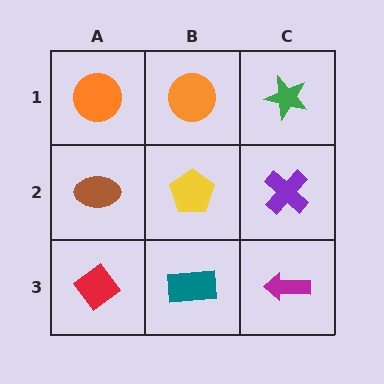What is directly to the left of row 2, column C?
A yellow pentagon.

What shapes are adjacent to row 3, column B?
A yellow pentagon (row 2, column B), a red diamond (row 3, column A), a magenta arrow (row 3, column C).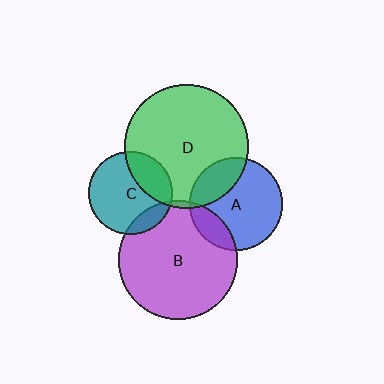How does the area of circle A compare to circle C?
Approximately 1.2 times.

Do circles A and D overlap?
Yes.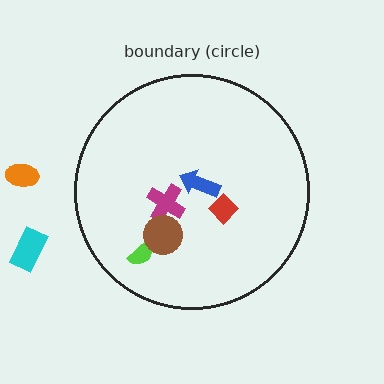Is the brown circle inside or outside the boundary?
Inside.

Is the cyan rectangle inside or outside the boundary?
Outside.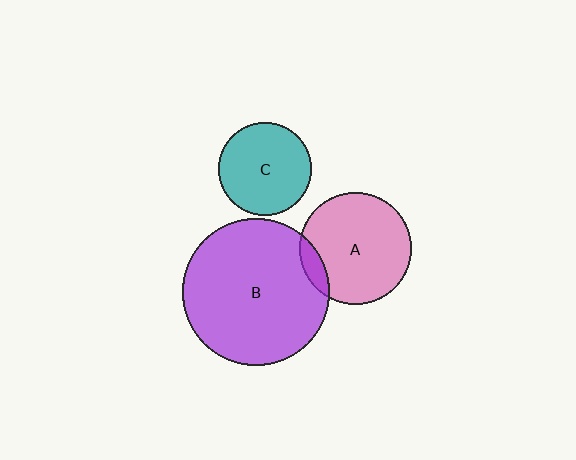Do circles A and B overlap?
Yes.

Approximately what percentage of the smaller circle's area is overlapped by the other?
Approximately 10%.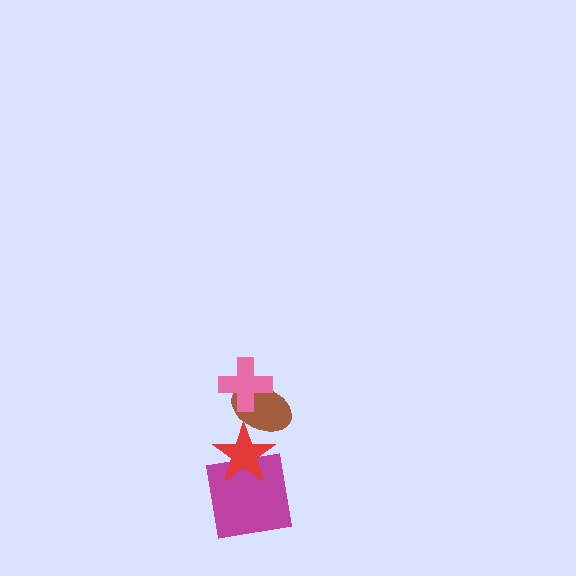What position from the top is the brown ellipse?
The brown ellipse is 2nd from the top.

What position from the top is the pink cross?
The pink cross is 1st from the top.